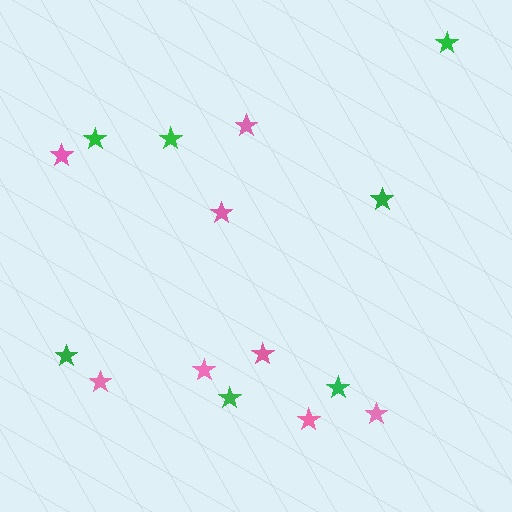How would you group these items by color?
There are 2 groups: one group of green stars (7) and one group of pink stars (8).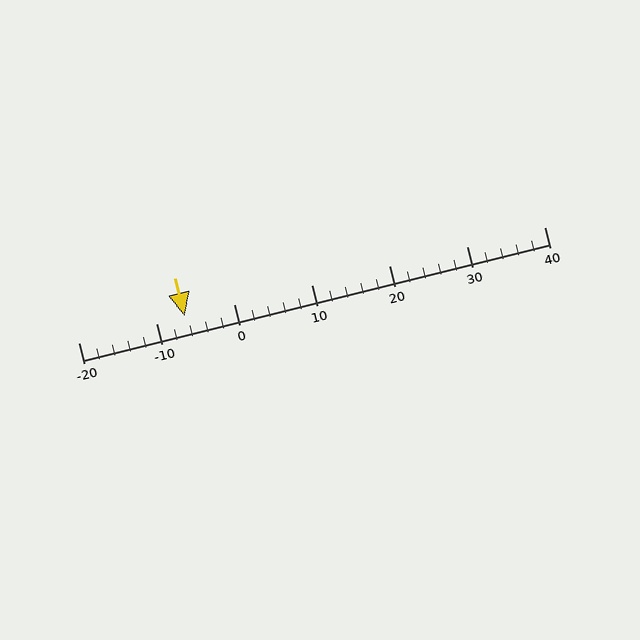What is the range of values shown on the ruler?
The ruler shows values from -20 to 40.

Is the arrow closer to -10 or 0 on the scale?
The arrow is closer to -10.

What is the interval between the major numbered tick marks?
The major tick marks are spaced 10 units apart.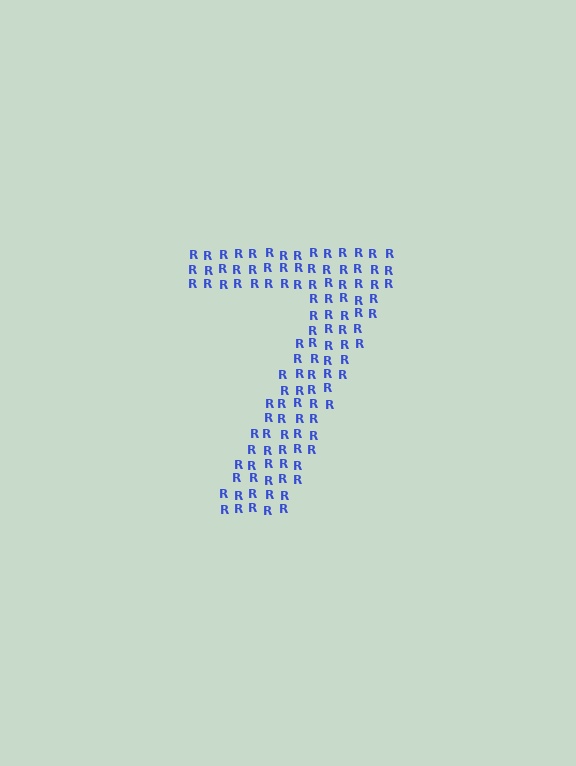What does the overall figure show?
The overall figure shows the digit 7.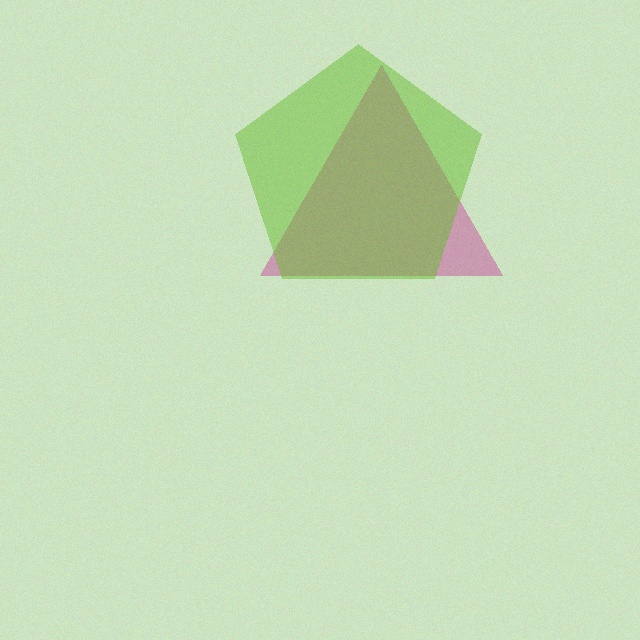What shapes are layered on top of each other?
The layered shapes are: a magenta triangle, a lime pentagon.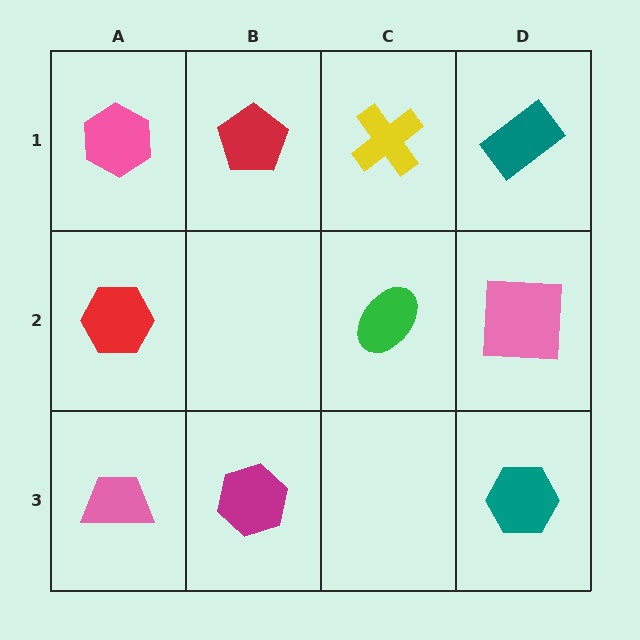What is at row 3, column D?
A teal hexagon.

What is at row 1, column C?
A yellow cross.